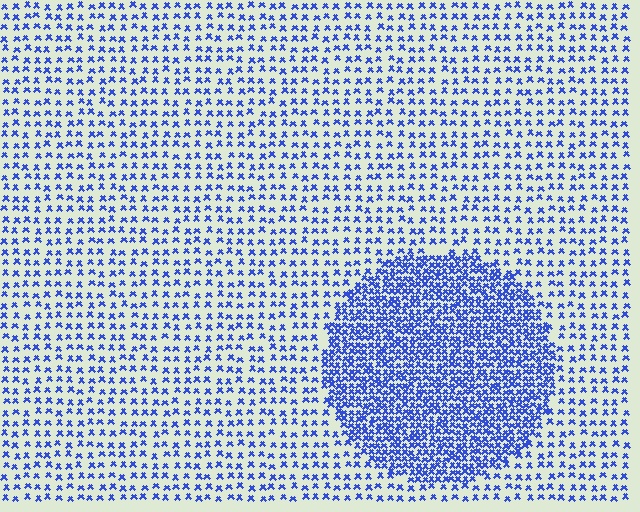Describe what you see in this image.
The image contains small blue elements arranged at two different densities. A circle-shaped region is visible where the elements are more densely packed than the surrounding area.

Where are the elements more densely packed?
The elements are more densely packed inside the circle boundary.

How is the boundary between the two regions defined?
The boundary is defined by a change in element density (approximately 2.6x ratio). All elements are the same color, size, and shape.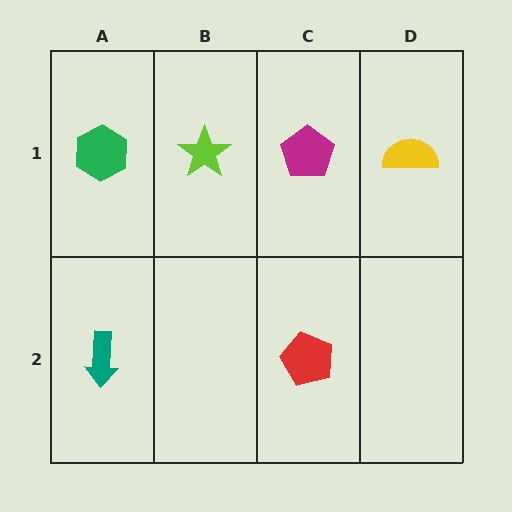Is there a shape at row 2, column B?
No, that cell is empty.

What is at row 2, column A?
A teal arrow.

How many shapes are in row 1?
4 shapes.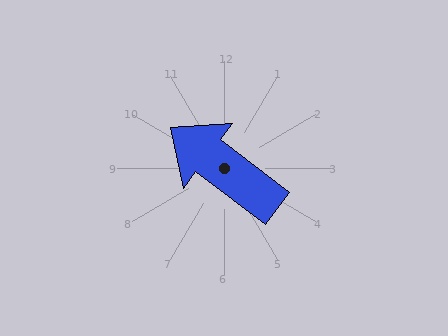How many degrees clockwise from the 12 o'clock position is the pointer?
Approximately 307 degrees.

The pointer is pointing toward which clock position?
Roughly 10 o'clock.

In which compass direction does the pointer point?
Northwest.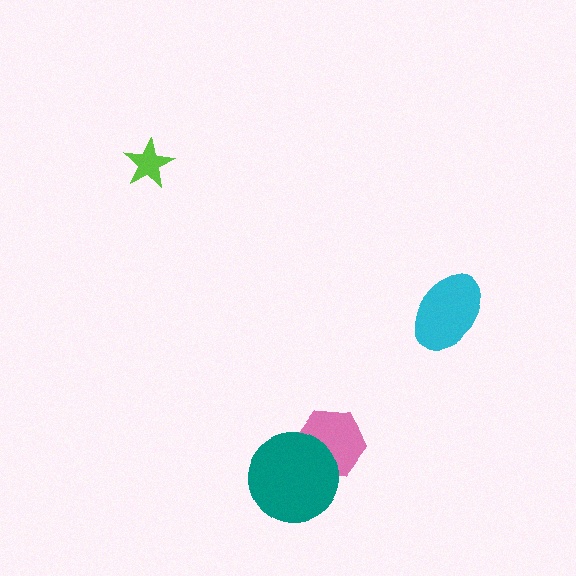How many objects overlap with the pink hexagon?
1 object overlaps with the pink hexagon.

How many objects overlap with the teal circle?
1 object overlaps with the teal circle.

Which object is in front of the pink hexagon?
The teal circle is in front of the pink hexagon.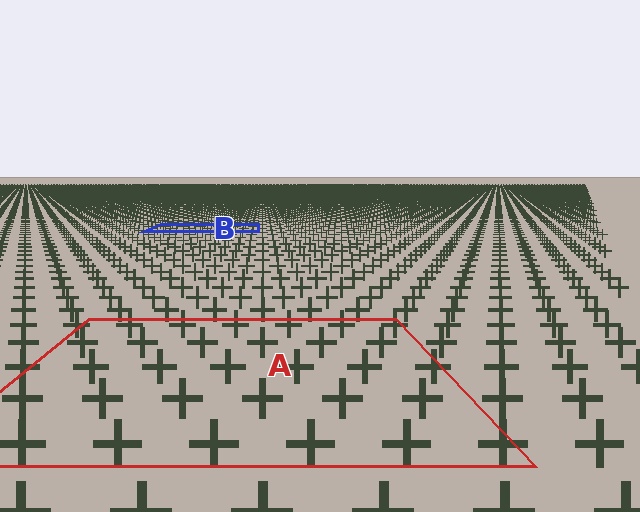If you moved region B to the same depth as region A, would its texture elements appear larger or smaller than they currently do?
They would appear larger. At a closer depth, the same texture elements are projected at a bigger on-screen size.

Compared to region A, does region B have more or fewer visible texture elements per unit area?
Region B has more texture elements per unit area — they are packed more densely because it is farther away.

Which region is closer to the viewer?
Region A is closer. The texture elements there are larger and more spread out.